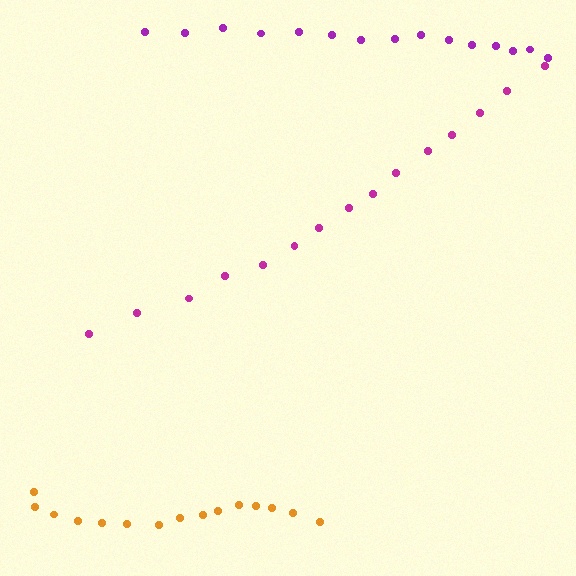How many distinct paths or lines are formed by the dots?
There are 3 distinct paths.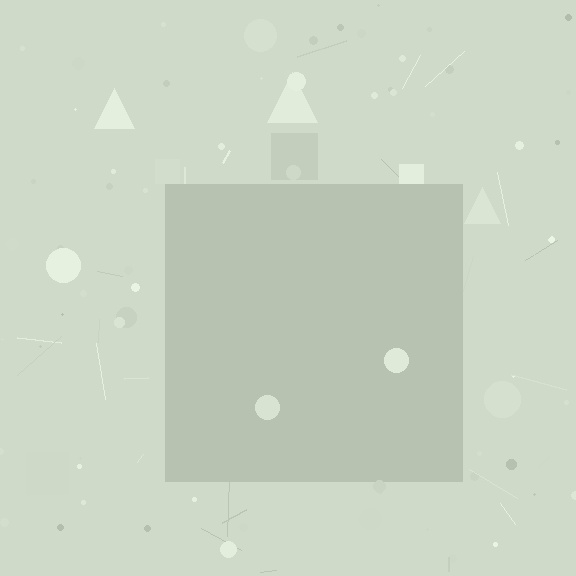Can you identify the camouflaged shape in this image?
The camouflaged shape is a square.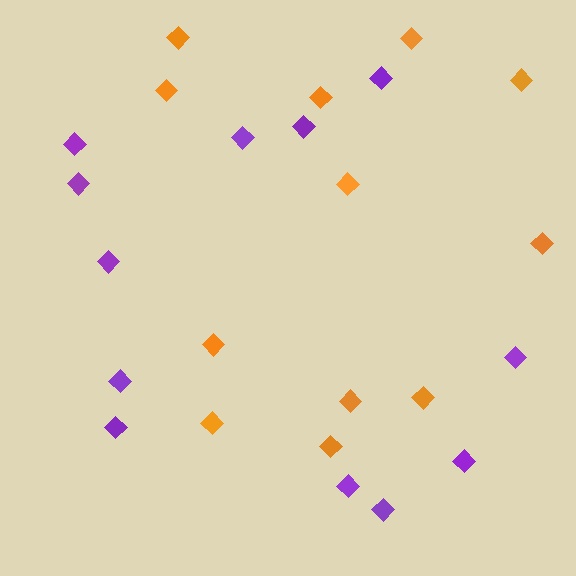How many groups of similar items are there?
There are 2 groups: one group of orange diamonds (12) and one group of purple diamonds (12).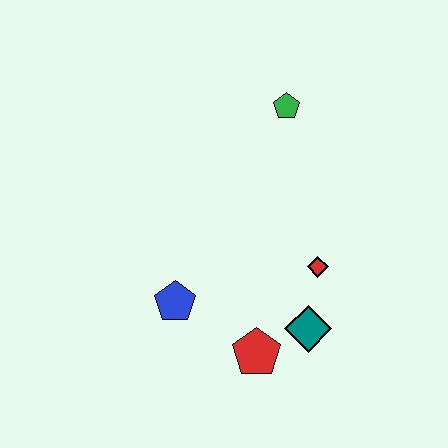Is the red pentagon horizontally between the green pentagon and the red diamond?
No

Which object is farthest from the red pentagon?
The green pentagon is farthest from the red pentagon.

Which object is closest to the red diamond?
The teal diamond is closest to the red diamond.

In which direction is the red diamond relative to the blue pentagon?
The red diamond is to the right of the blue pentagon.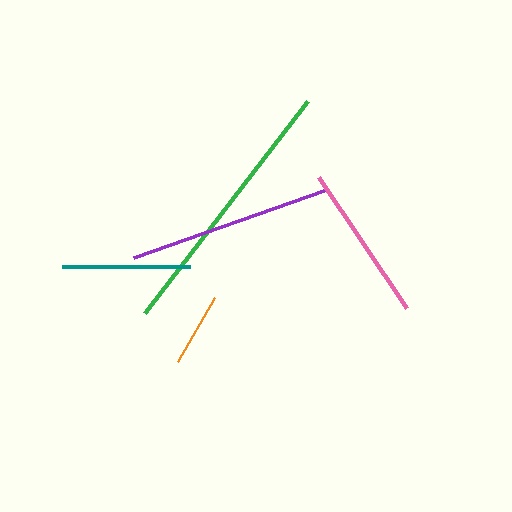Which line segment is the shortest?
The orange line is the shortest at approximately 74 pixels.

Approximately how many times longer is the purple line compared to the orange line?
The purple line is approximately 2.8 times the length of the orange line.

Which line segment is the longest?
The green line is the longest at approximately 267 pixels.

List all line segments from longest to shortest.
From longest to shortest: green, purple, pink, teal, orange.